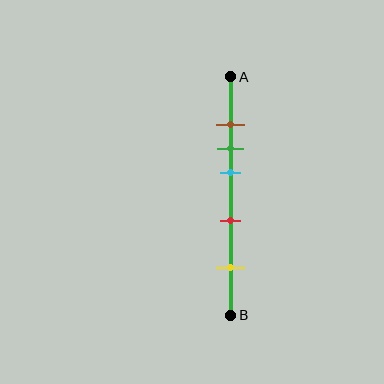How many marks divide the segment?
There are 5 marks dividing the segment.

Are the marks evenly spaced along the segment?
No, the marks are not evenly spaced.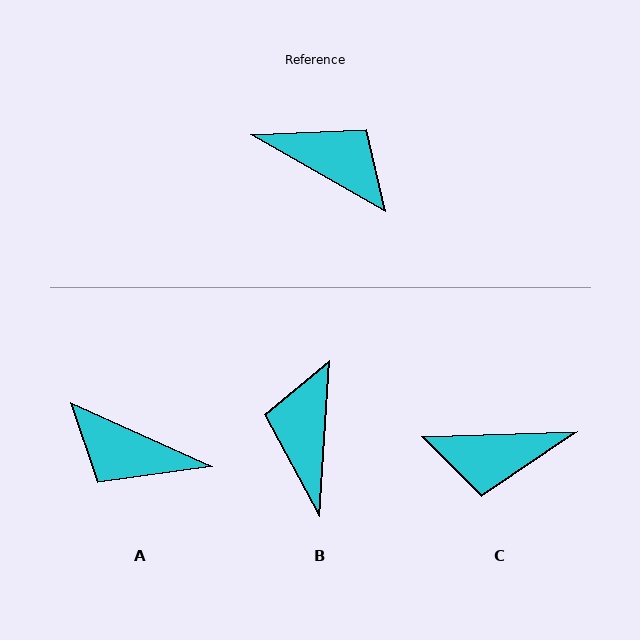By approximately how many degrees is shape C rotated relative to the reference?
Approximately 149 degrees clockwise.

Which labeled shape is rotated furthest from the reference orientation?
A, about 175 degrees away.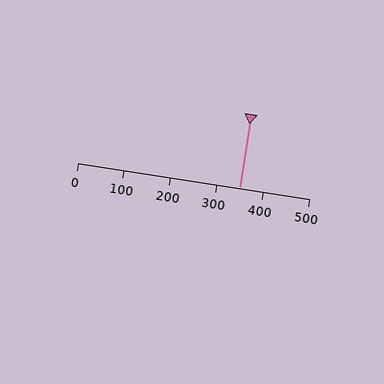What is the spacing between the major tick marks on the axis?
The major ticks are spaced 100 apart.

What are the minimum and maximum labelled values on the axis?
The axis runs from 0 to 500.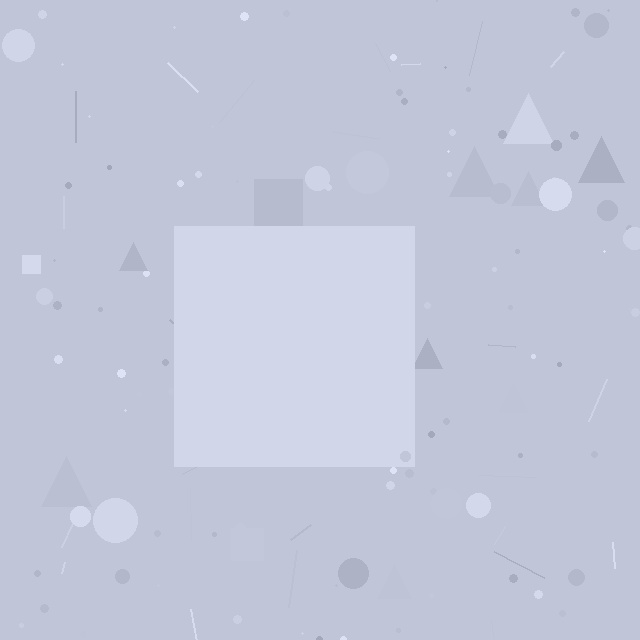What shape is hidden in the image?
A square is hidden in the image.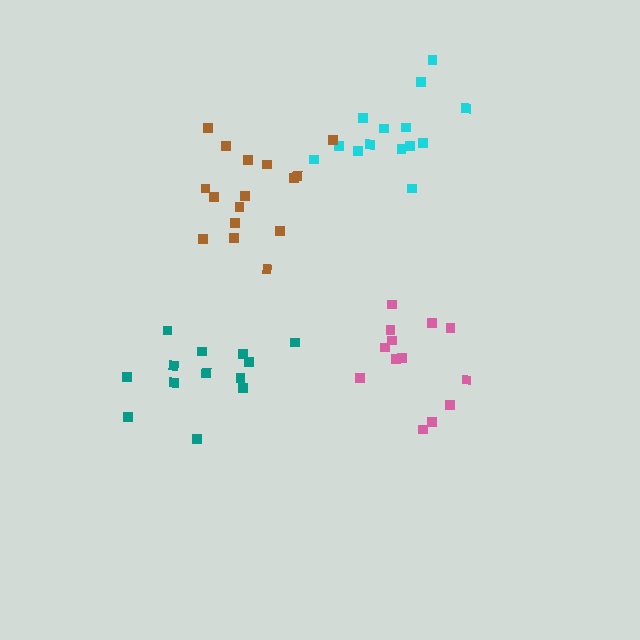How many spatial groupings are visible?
There are 4 spatial groupings.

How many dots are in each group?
Group 1: 14 dots, Group 2: 13 dots, Group 3: 13 dots, Group 4: 16 dots (56 total).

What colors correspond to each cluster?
The clusters are colored: cyan, teal, pink, brown.